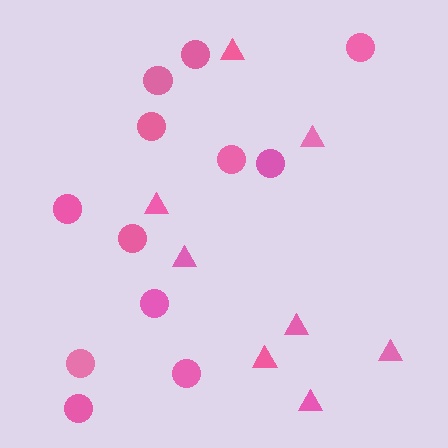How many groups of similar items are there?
There are 2 groups: one group of triangles (8) and one group of circles (12).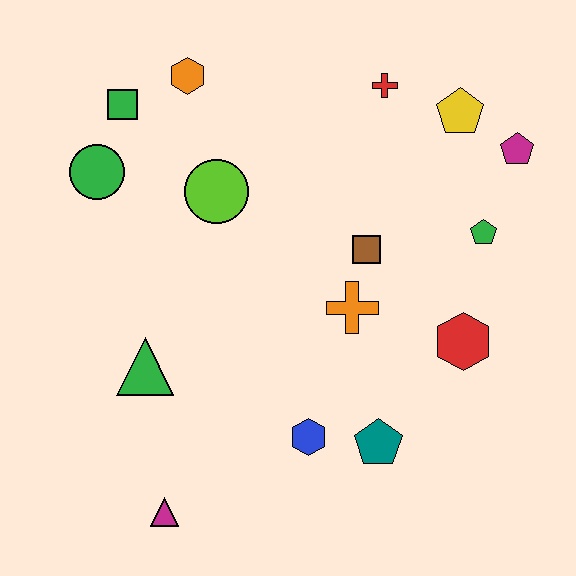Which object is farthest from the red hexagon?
The green square is farthest from the red hexagon.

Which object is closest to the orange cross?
The brown square is closest to the orange cross.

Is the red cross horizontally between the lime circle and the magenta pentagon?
Yes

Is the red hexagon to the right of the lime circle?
Yes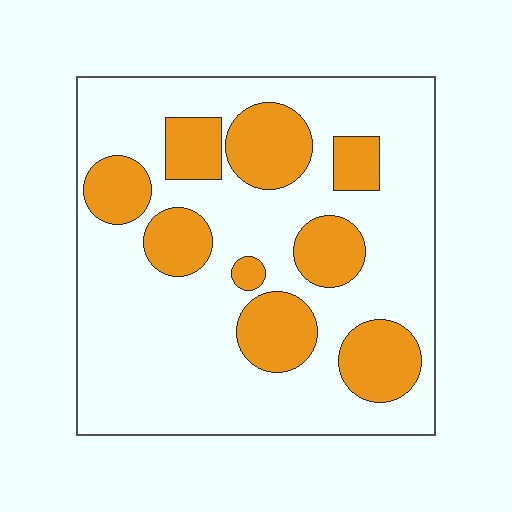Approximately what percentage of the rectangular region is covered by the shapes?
Approximately 30%.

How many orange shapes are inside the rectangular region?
9.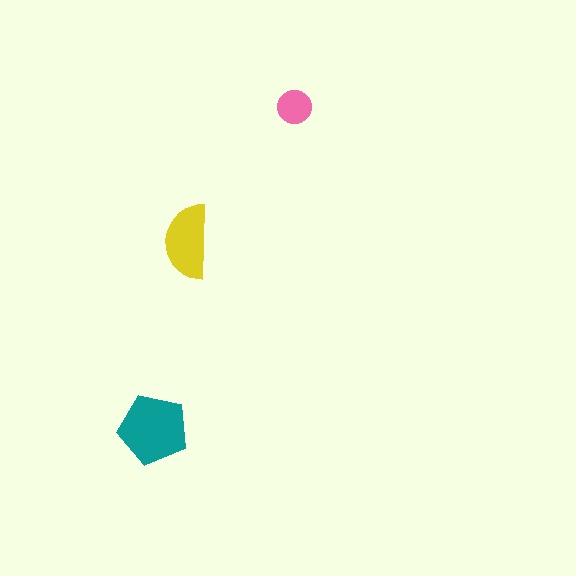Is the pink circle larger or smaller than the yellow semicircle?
Smaller.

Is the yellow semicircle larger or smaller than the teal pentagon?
Smaller.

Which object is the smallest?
The pink circle.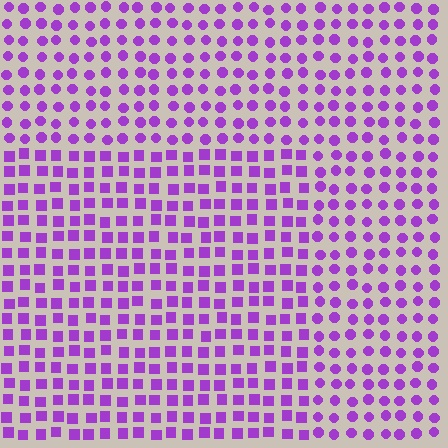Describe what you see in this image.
The image is filled with small purple elements arranged in a uniform grid. A rectangle-shaped region contains squares, while the surrounding area contains circles. The boundary is defined purely by the change in element shape.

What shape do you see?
I see a rectangle.